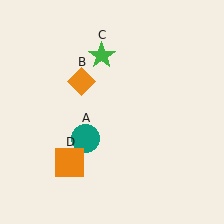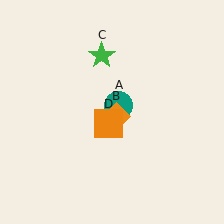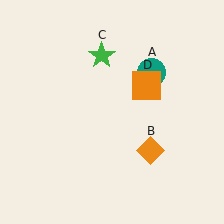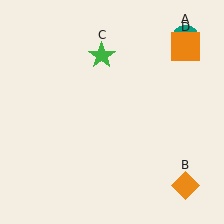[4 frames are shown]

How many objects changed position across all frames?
3 objects changed position: teal circle (object A), orange diamond (object B), orange square (object D).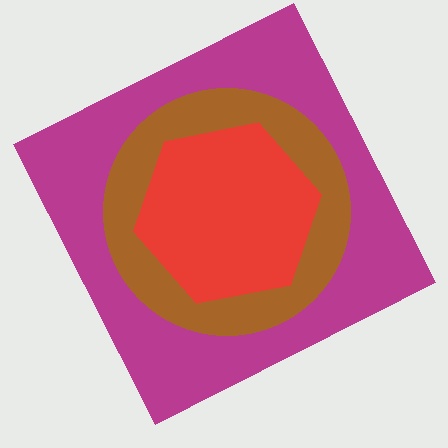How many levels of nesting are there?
3.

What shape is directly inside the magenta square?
The brown circle.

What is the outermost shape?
The magenta square.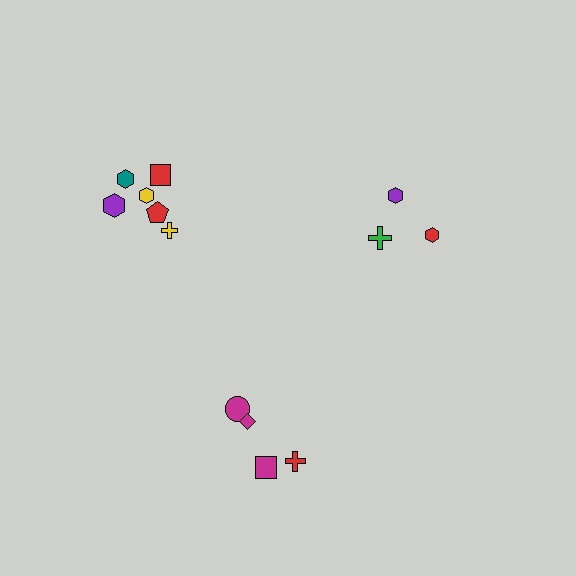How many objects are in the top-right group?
There are 3 objects.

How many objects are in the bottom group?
There are 4 objects.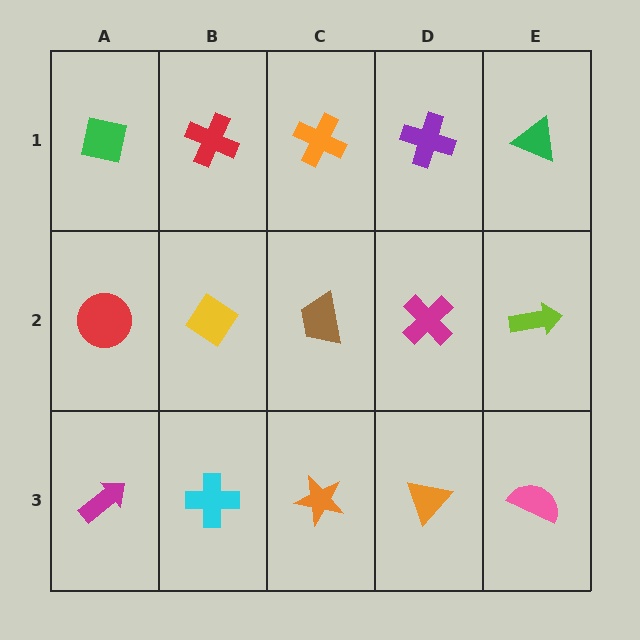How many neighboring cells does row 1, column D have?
3.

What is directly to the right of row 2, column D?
A lime arrow.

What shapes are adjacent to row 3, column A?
A red circle (row 2, column A), a cyan cross (row 3, column B).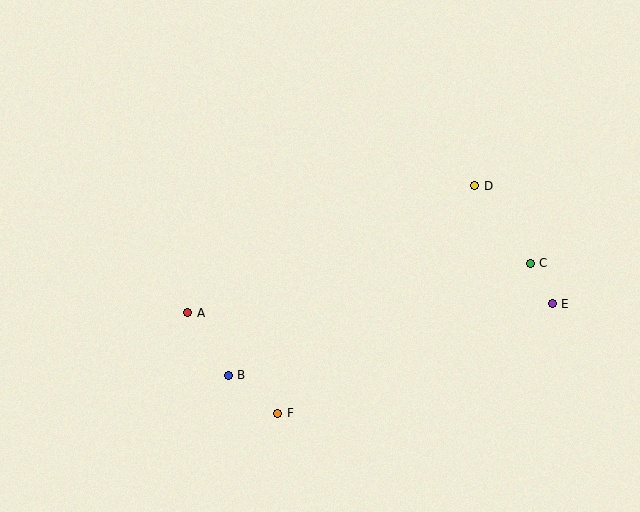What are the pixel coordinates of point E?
Point E is at (552, 304).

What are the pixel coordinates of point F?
Point F is at (278, 413).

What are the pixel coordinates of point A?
Point A is at (188, 313).